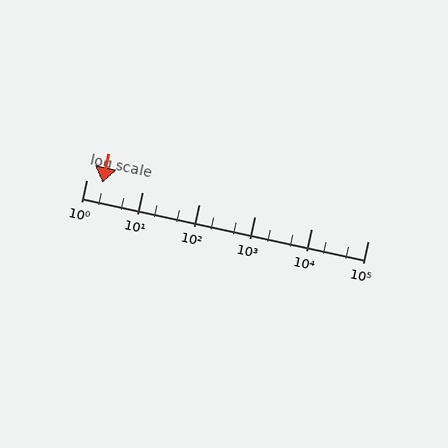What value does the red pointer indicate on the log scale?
The pointer indicates approximately 1.9.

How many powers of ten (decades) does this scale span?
The scale spans 5 decades, from 1 to 100000.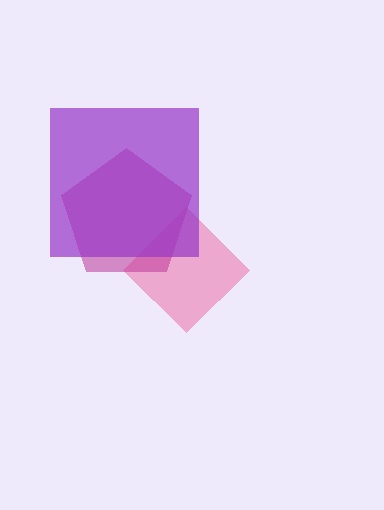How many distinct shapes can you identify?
There are 3 distinct shapes: a pink diamond, a magenta pentagon, a purple square.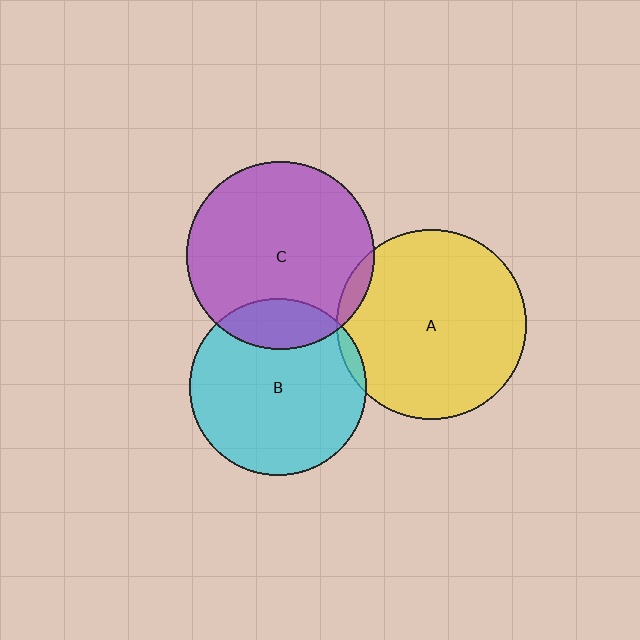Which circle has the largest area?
Circle A (yellow).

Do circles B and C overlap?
Yes.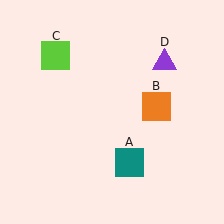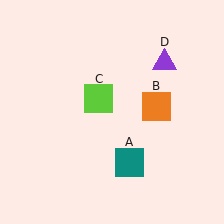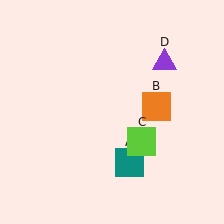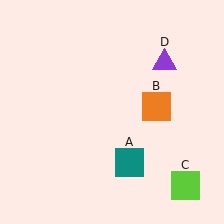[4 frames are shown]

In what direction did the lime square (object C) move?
The lime square (object C) moved down and to the right.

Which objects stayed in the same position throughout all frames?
Teal square (object A) and orange square (object B) and purple triangle (object D) remained stationary.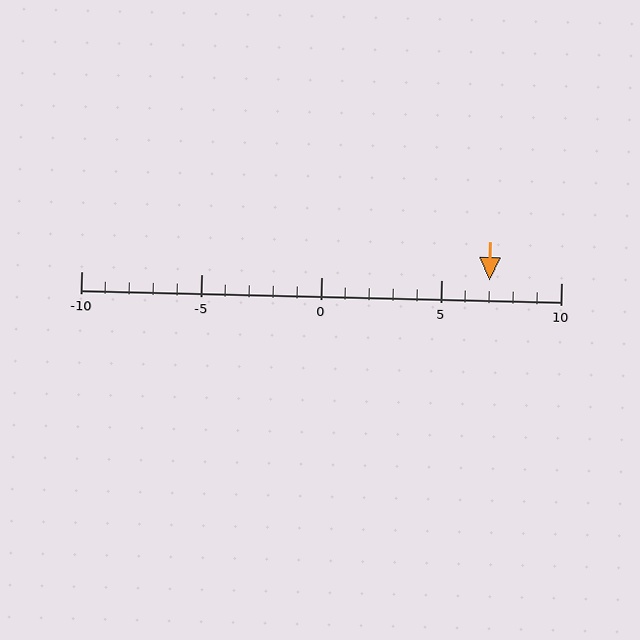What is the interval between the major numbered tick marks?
The major tick marks are spaced 5 units apart.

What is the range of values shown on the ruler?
The ruler shows values from -10 to 10.